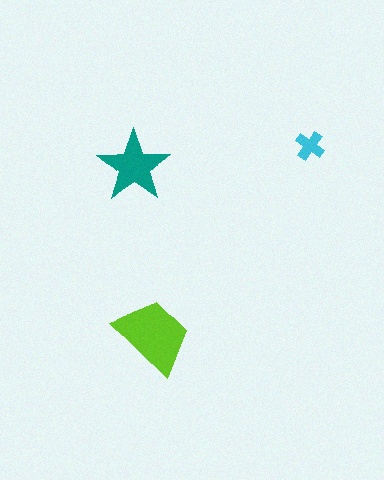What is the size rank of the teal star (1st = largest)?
2nd.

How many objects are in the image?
There are 3 objects in the image.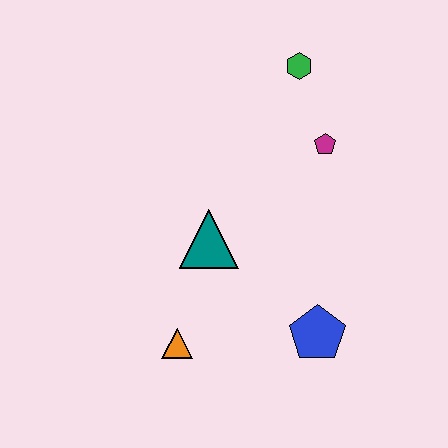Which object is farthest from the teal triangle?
The green hexagon is farthest from the teal triangle.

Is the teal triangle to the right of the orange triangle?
Yes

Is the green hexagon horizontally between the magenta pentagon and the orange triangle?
Yes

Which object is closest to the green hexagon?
The magenta pentagon is closest to the green hexagon.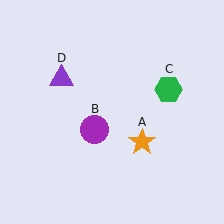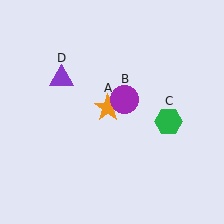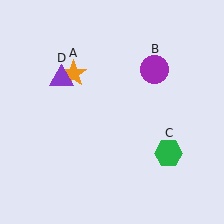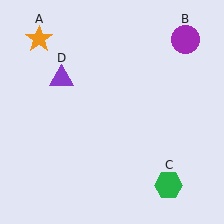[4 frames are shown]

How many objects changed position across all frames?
3 objects changed position: orange star (object A), purple circle (object B), green hexagon (object C).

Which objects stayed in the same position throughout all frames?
Purple triangle (object D) remained stationary.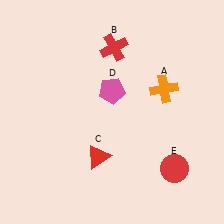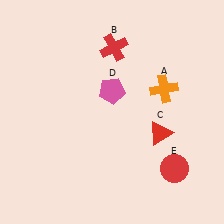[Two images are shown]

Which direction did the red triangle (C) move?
The red triangle (C) moved right.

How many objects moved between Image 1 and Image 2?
1 object moved between the two images.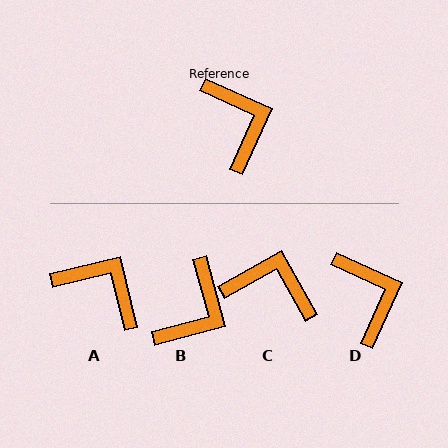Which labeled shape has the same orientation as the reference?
D.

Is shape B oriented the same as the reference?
No, it is off by about 51 degrees.